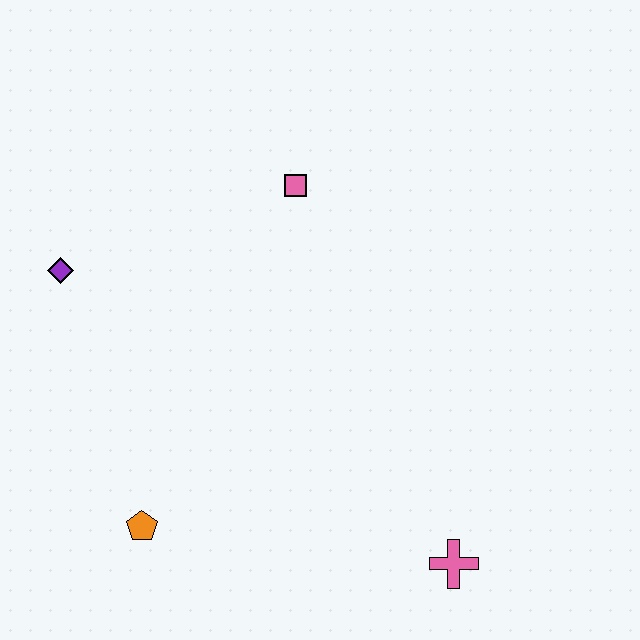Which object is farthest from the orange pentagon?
The pink square is farthest from the orange pentagon.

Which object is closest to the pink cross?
The orange pentagon is closest to the pink cross.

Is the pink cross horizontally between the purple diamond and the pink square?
No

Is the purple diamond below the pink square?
Yes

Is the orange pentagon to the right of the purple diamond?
Yes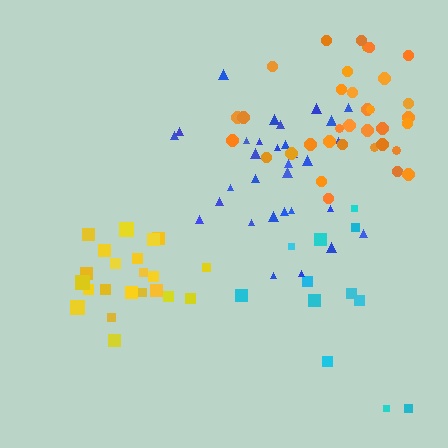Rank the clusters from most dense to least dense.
yellow, blue, orange, cyan.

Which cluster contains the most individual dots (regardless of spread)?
Orange (34).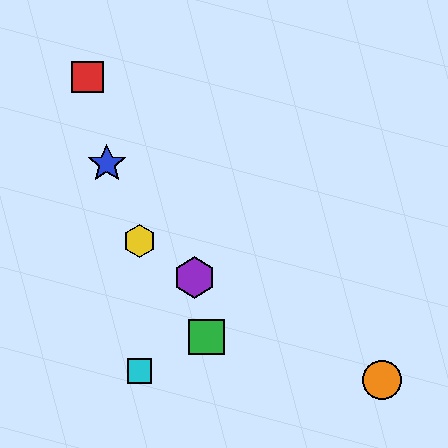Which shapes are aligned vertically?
The yellow hexagon, the cyan square are aligned vertically.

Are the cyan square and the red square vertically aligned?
No, the cyan square is at x≈140 and the red square is at x≈87.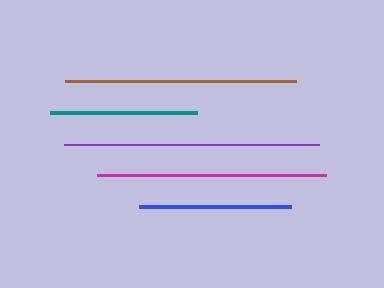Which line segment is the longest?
The purple line is the longest at approximately 254 pixels.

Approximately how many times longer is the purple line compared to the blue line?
The purple line is approximately 1.7 times the length of the blue line.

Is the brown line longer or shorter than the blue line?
The brown line is longer than the blue line.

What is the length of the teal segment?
The teal segment is approximately 147 pixels long.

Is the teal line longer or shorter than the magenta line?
The magenta line is longer than the teal line.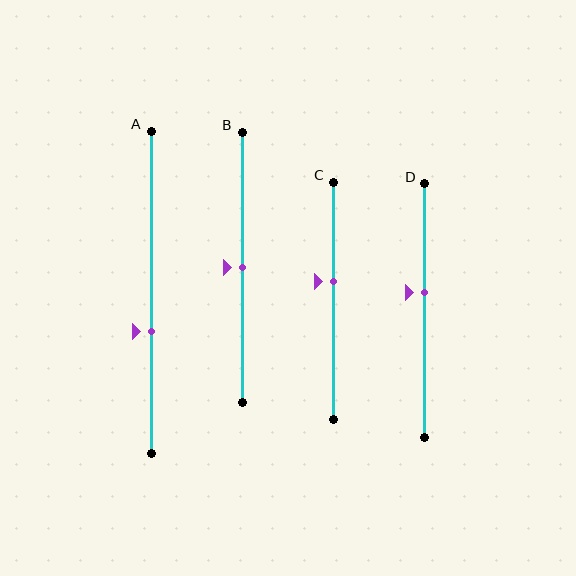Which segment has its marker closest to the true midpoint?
Segment B has its marker closest to the true midpoint.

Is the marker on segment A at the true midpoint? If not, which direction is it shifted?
No, the marker on segment A is shifted downward by about 12% of the segment length.